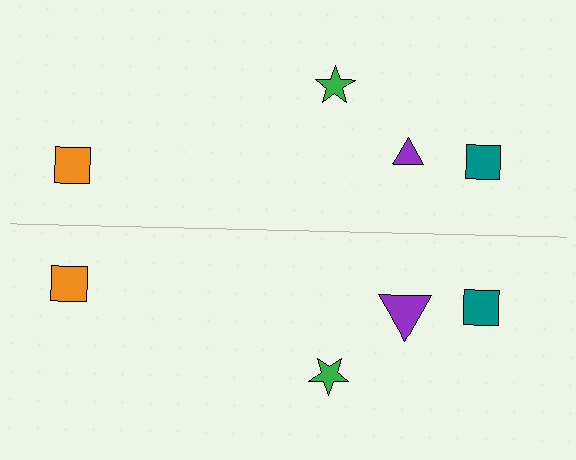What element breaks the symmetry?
The purple triangle on the bottom side has a different size than its mirror counterpart.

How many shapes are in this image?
There are 8 shapes in this image.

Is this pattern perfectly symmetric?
No, the pattern is not perfectly symmetric. The purple triangle on the bottom side has a different size than its mirror counterpart.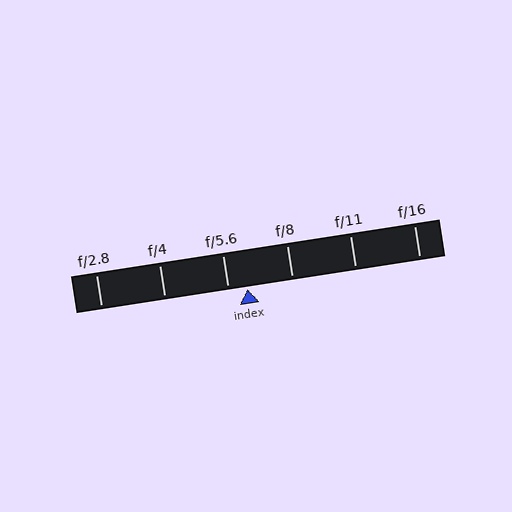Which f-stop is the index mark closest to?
The index mark is closest to f/5.6.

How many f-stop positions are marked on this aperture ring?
There are 6 f-stop positions marked.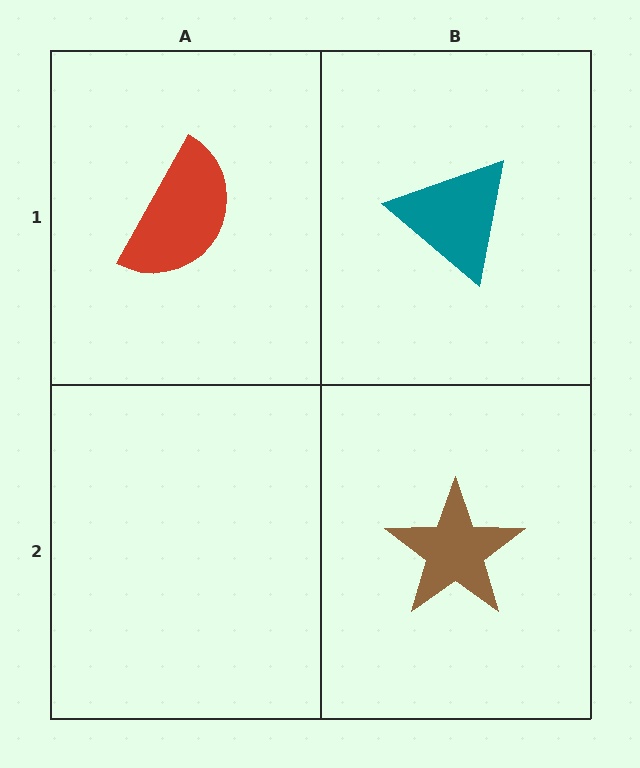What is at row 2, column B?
A brown star.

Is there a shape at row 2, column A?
No, that cell is empty.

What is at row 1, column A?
A red semicircle.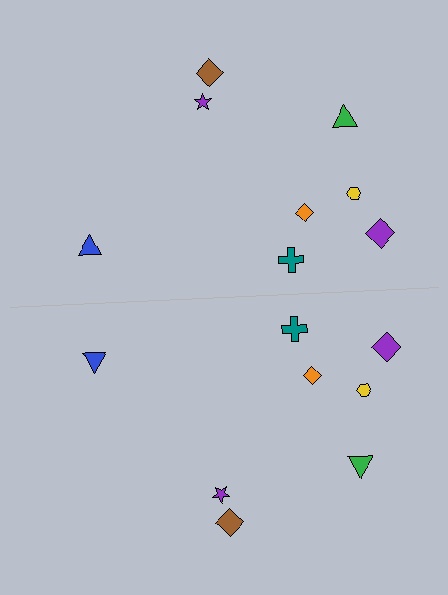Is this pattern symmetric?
Yes, this pattern has bilateral (reflection) symmetry.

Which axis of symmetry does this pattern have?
The pattern has a horizontal axis of symmetry running through the center of the image.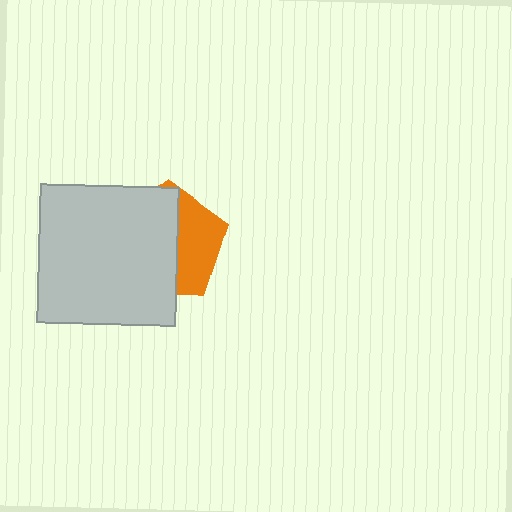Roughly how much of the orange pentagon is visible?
A small part of it is visible (roughly 39%).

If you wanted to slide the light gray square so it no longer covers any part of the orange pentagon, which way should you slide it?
Slide it left — that is the most direct way to separate the two shapes.